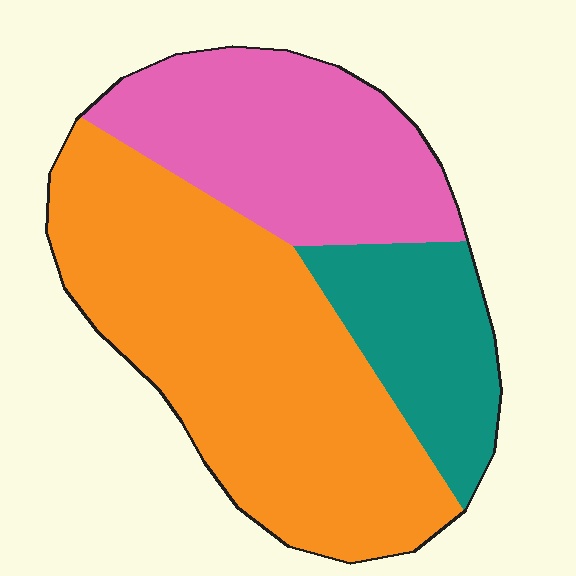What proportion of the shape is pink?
Pink covers around 30% of the shape.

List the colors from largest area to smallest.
From largest to smallest: orange, pink, teal.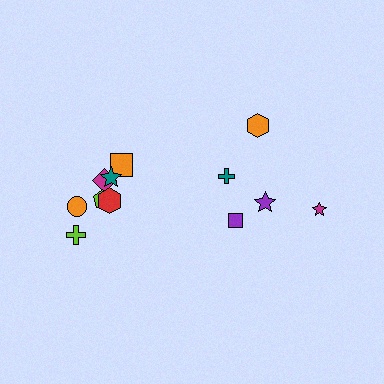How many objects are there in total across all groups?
There are 12 objects.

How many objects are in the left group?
There are 7 objects.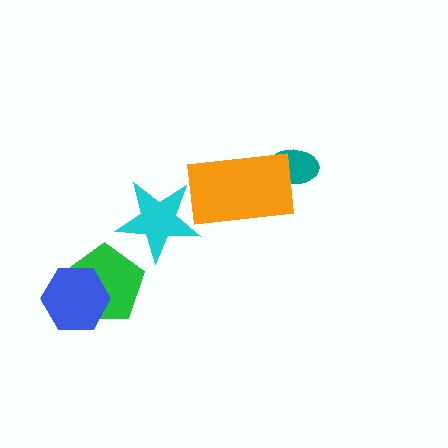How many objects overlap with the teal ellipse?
1 object overlaps with the teal ellipse.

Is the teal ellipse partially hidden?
Yes, it is partially covered by another shape.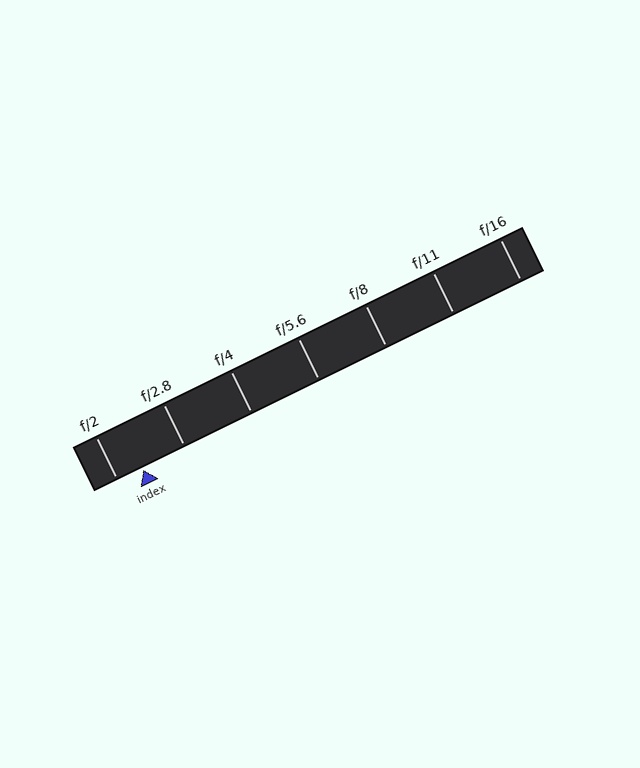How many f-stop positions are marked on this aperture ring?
There are 7 f-stop positions marked.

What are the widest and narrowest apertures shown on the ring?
The widest aperture shown is f/2 and the narrowest is f/16.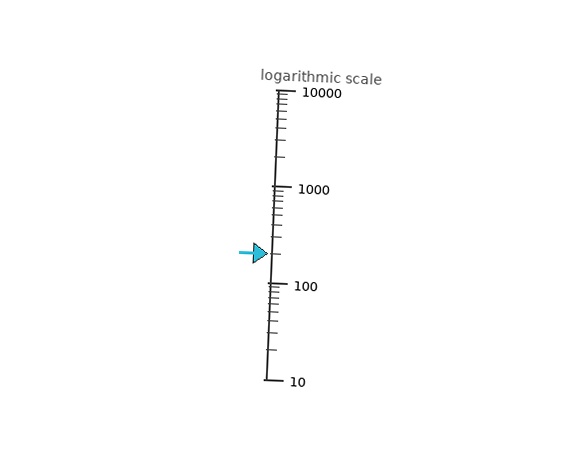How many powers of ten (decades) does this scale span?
The scale spans 3 decades, from 10 to 10000.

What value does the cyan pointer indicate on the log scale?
The pointer indicates approximately 200.